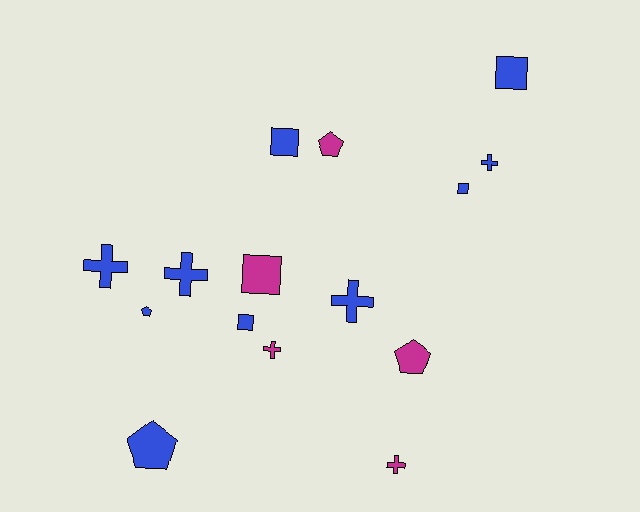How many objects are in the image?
There are 15 objects.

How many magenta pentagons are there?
There are 2 magenta pentagons.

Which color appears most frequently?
Blue, with 10 objects.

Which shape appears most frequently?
Cross, with 6 objects.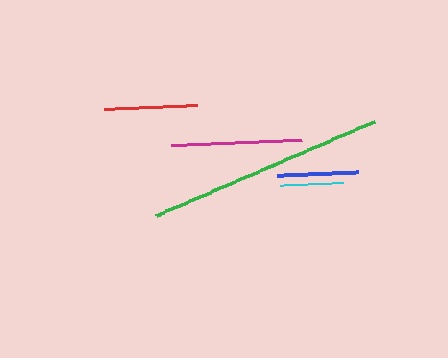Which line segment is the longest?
The green line is the longest at approximately 238 pixels.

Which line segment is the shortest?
The cyan line is the shortest at approximately 62 pixels.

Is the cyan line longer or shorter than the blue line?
The blue line is longer than the cyan line.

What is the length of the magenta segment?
The magenta segment is approximately 131 pixels long.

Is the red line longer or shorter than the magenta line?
The magenta line is longer than the red line.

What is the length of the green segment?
The green segment is approximately 238 pixels long.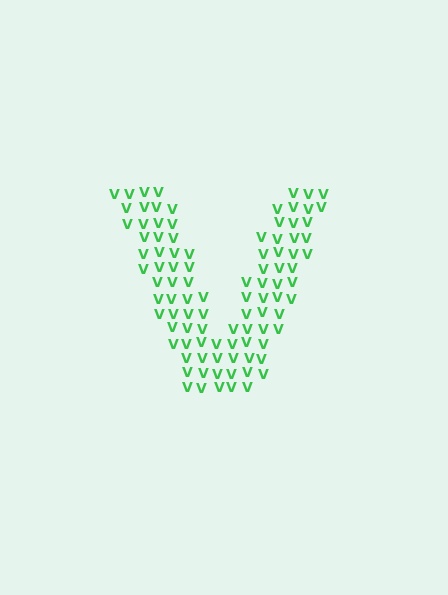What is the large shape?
The large shape is the letter V.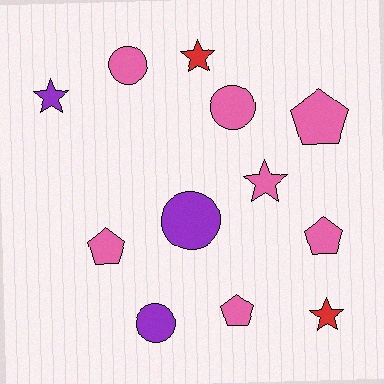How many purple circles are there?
There are 2 purple circles.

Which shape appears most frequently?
Star, with 4 objects.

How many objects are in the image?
There are 12 objects.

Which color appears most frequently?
Pink, with 7 objects.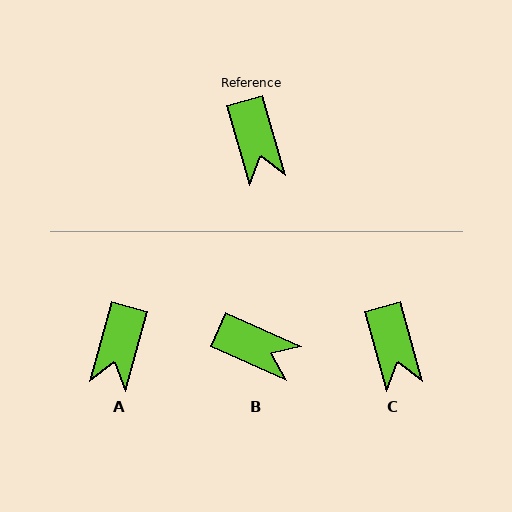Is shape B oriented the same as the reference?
No, it is off by about 50 degrees.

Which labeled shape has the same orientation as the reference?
C.